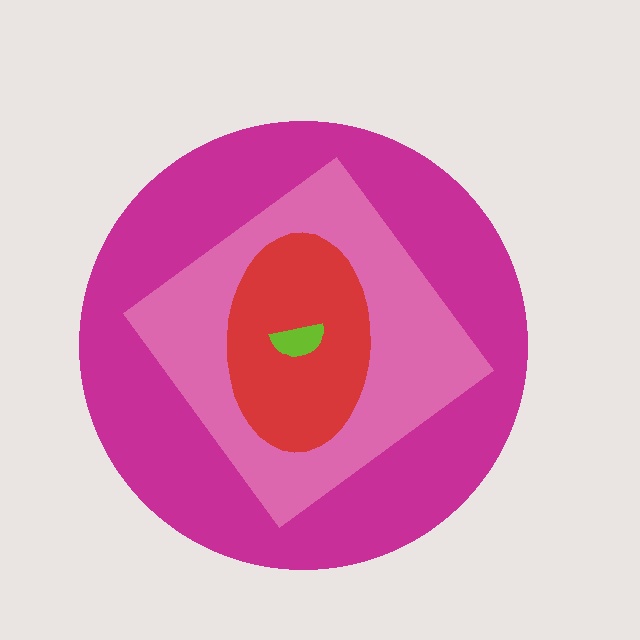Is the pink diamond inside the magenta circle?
Yes.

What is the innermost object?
The lime semicircle.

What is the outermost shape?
The magenta circle.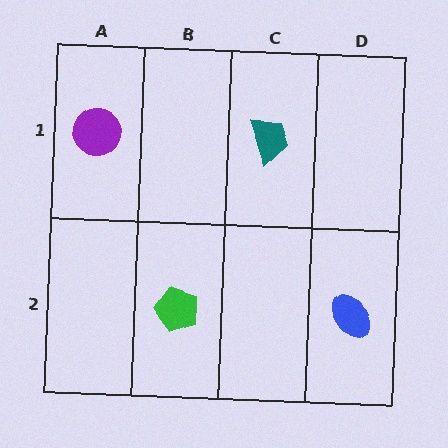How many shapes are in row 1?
2 shapes.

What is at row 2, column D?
A blue ellipse.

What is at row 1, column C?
A teal trapezoid.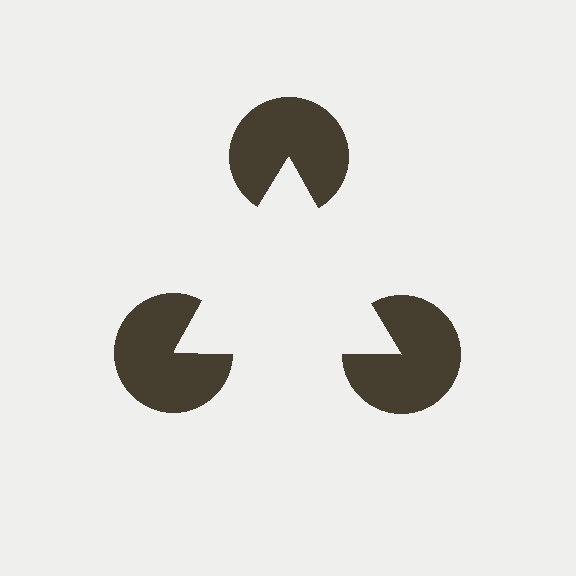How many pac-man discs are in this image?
There are 3 — one at each vertex of the illusory triangle.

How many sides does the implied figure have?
3 sides.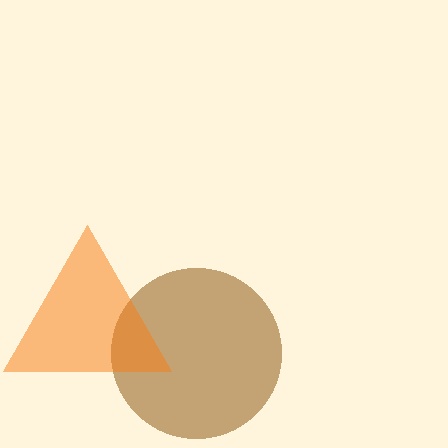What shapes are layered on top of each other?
The layered shapes are: a brown circle, an orange triangle.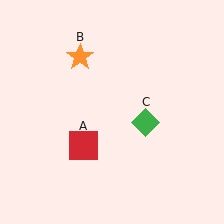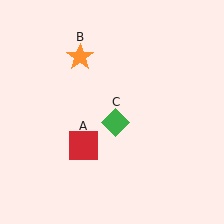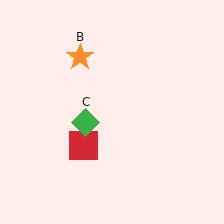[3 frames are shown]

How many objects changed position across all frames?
1 object changed position: green diamond (object C).